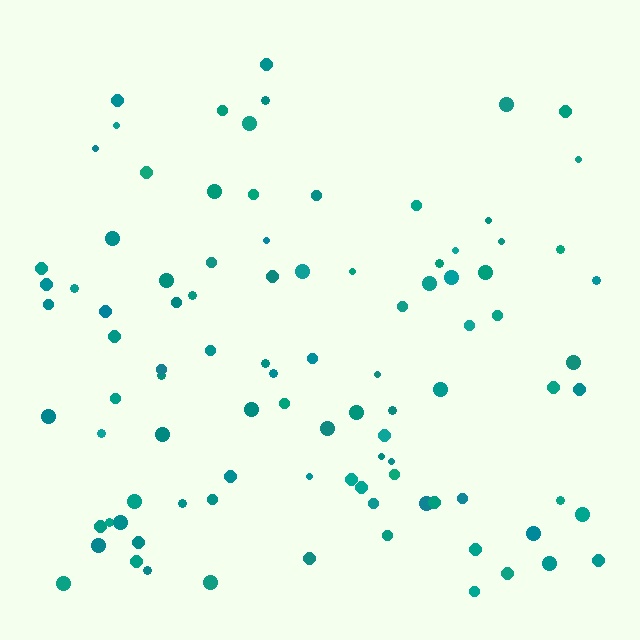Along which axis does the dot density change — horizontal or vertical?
Vertical.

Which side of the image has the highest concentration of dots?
The bottom.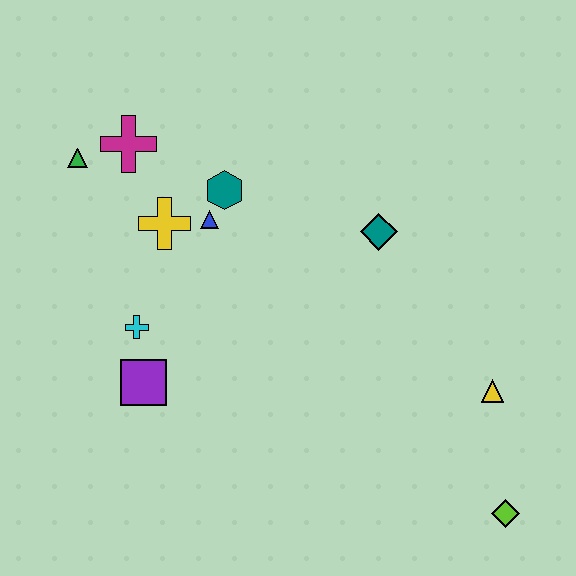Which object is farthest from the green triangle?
The lime diamond is farthest from the green triangle.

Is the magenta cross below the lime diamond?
No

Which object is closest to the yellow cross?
The blue triangle is closest to the yellow cross.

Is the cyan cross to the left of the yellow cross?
Yes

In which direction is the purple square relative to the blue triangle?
The purple square is below the blue triangle.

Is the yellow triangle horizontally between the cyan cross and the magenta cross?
No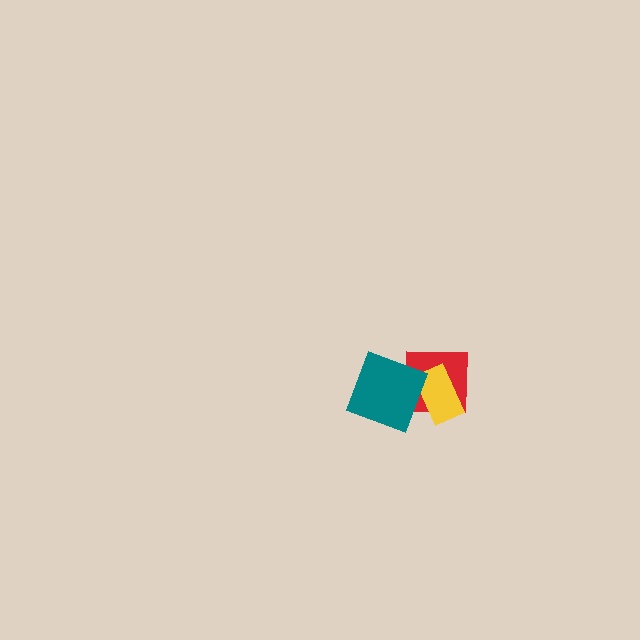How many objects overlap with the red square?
2 objects overlap with the red square.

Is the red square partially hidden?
Yes, it is partially covered by another shape.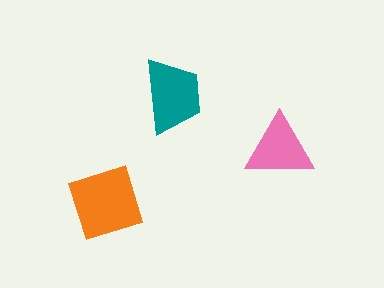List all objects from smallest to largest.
The pink triangle, the teal trapezoid, the orange diamond.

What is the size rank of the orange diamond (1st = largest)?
1st.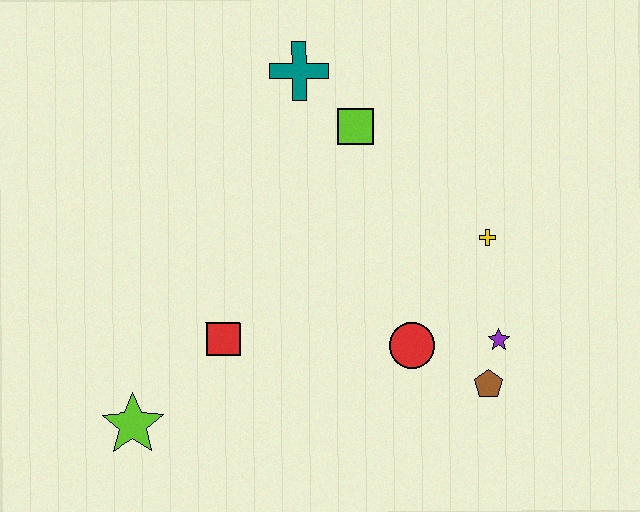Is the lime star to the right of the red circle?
No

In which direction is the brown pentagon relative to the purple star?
The brown pentagon is below the purple star.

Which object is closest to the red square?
The lime star is closest to the red square.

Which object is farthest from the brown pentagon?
The teal cross is farthest from the brown pentagon.